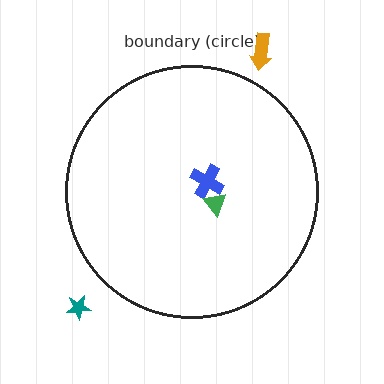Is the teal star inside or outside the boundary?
Outside.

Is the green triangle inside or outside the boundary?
Inside.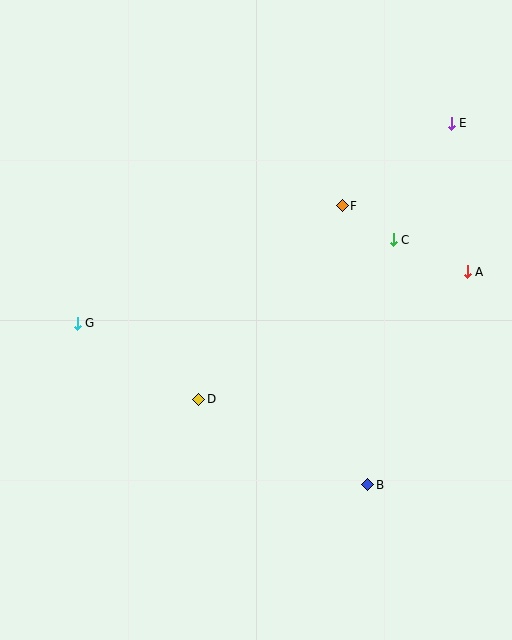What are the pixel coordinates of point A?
Point A is at (467, 272).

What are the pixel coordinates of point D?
Point D is at (199, 399).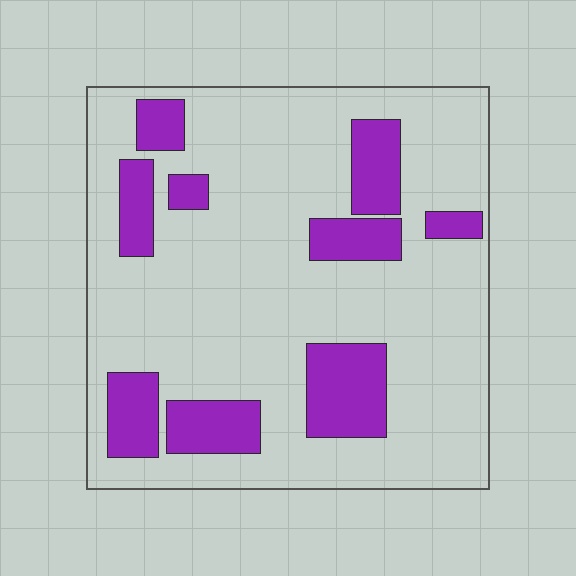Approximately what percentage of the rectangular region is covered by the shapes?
Approximately 20%.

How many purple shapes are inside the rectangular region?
9.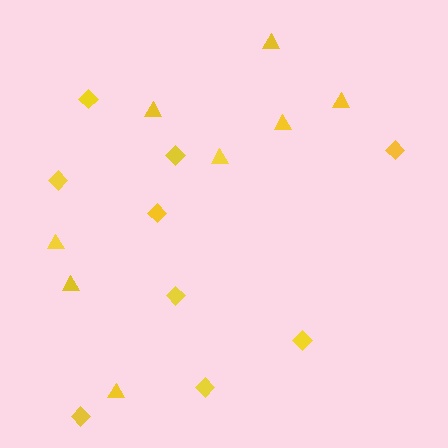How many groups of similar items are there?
There are 2 groups: one group of triangles (8) and one group of diamonds (9).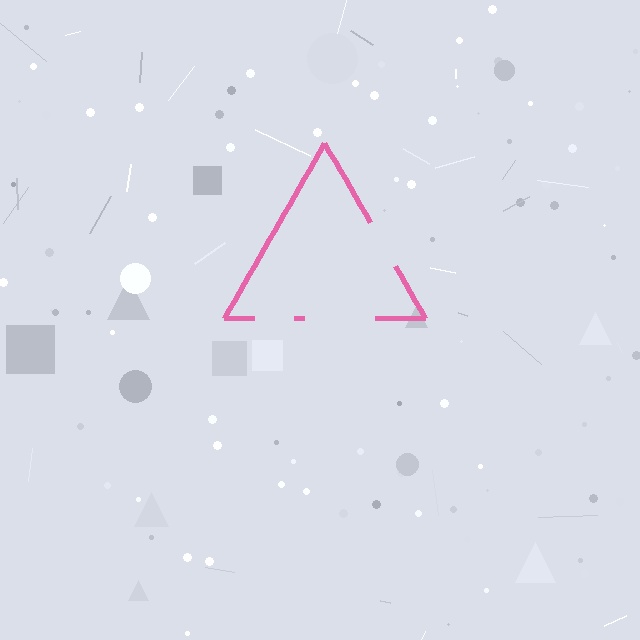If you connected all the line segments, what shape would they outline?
They would outline a triangle.